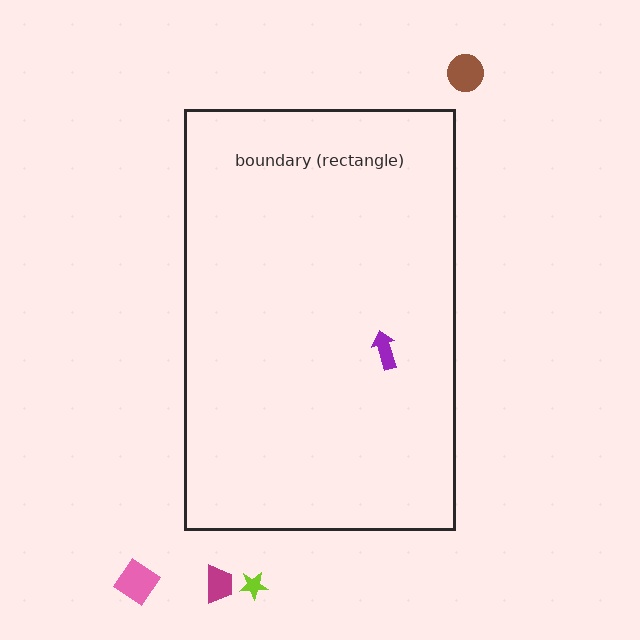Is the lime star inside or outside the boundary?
Outside.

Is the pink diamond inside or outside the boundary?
Outside.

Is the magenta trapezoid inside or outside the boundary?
Outside.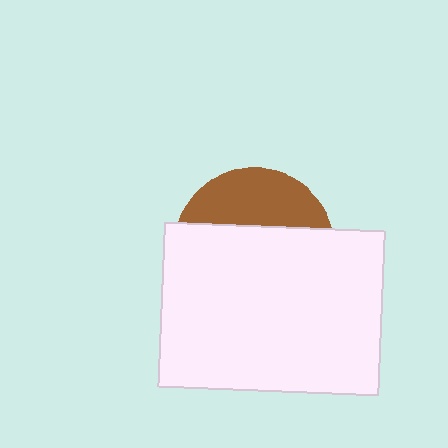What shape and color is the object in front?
The object in front is a white rectangle.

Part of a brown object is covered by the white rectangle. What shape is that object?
It is a circle.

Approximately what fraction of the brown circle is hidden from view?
Roughly 68% of the brown circle is hidden behind the white rectangle.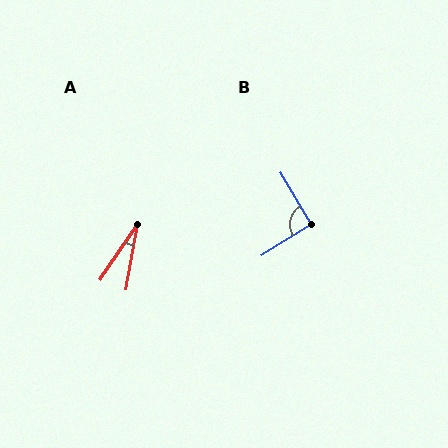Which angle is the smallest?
A, at approximately 24 degrees.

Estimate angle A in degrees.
Approximately 24 degrees.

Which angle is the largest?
B, at approximately 91 degrees.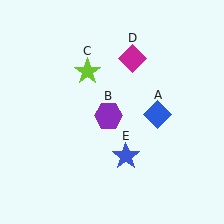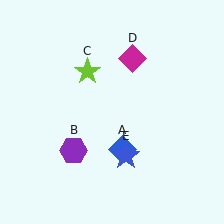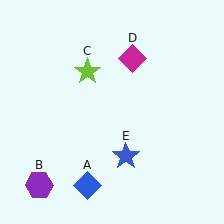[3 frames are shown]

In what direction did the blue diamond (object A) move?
The blue diamond (object A) moved down and to the left.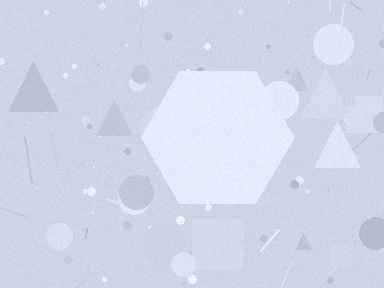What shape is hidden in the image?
A hexagon is hidden in the image.